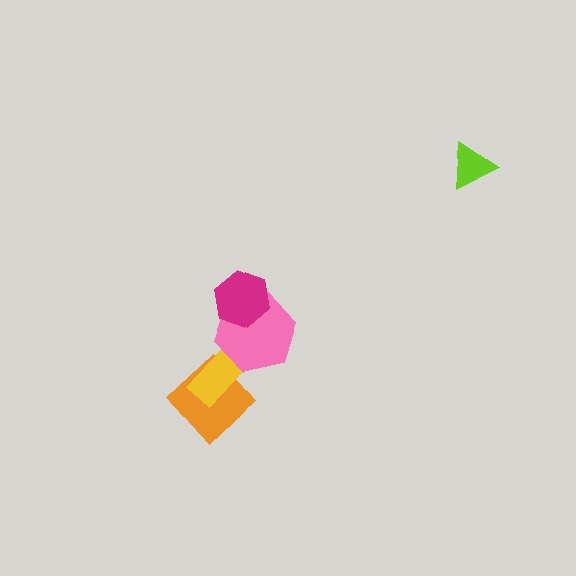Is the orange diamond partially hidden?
Yes, it is partially covered by another shape.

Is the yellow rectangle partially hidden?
No, no other shape covers it.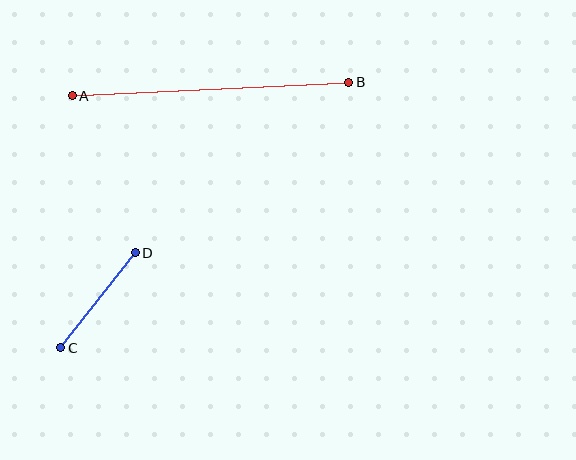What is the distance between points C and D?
The distance is approximately 121 pixels.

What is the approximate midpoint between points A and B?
The midpoint is at approximately (211, 89) pixels.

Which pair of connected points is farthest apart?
Points A and B are farthest apart.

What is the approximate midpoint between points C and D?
The midpoint is at approximately (98, 300) pixels.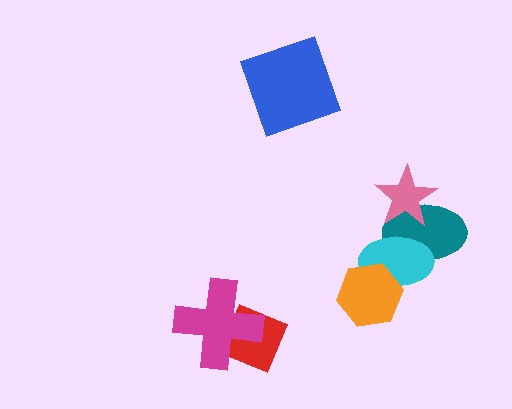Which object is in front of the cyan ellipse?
The orange hexagon is in front of the cyan ellipse.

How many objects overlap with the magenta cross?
1 object overlaps with the magenta cross.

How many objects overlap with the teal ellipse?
2 objects overlap with the teal ellipse.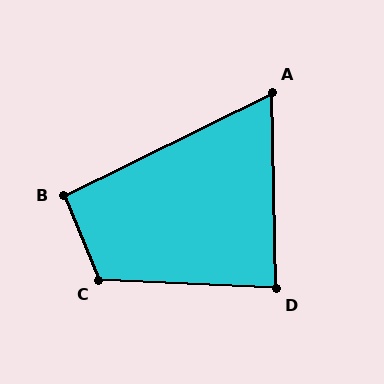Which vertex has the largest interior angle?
C, at approximately 115 degrees.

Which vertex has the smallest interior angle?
A, at approximately 65 degrees.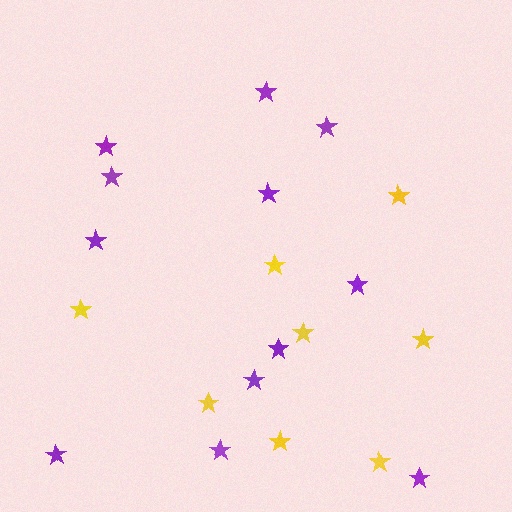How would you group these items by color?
There are 2 groups: one group of yellow stars (8) and one group of purple stars (12).